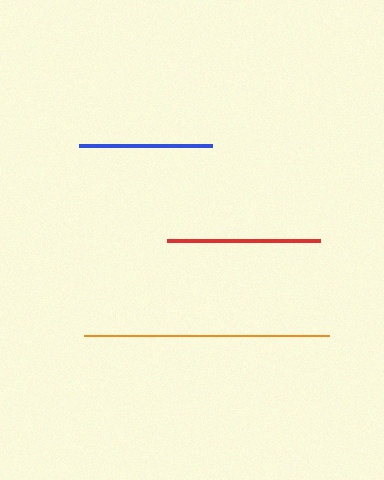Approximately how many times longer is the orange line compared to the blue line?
The orange line is approximately 1.8 times the length of the blue line.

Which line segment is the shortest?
The blue line is the shortest at approximately 134 pixels.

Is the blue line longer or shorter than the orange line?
The orange line is longer than the blue line.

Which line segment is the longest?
The orange line is the longest at approximately 245 pixels.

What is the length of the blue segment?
The blue segment is approximately 134 pixels long.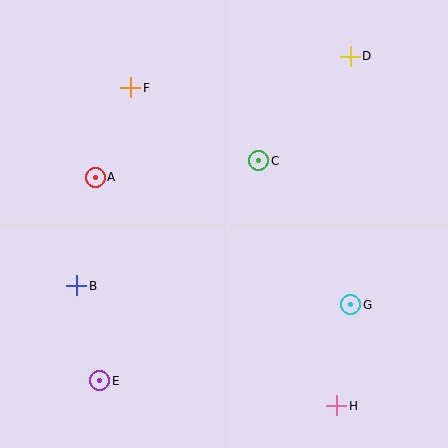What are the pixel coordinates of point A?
Point A is at (95, 178).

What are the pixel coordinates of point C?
Point C is at (259, 161).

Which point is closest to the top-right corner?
Point D is closest to the top-right corner.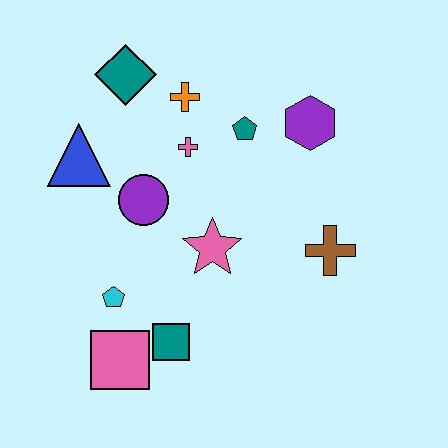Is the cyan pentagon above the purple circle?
No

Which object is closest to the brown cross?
The pink star is closest to the brown cross.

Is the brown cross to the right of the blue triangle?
Yes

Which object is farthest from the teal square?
The teal diamond is farthest from the teal square.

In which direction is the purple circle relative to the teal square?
The purple circle is above the teal square.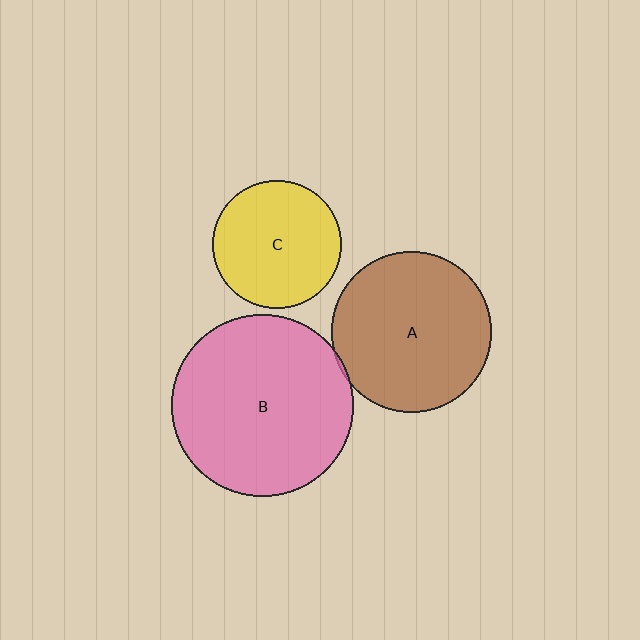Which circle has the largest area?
Circle B (pink).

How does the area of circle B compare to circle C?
Approximately 2.0 times.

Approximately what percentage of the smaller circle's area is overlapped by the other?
Approximately 5%.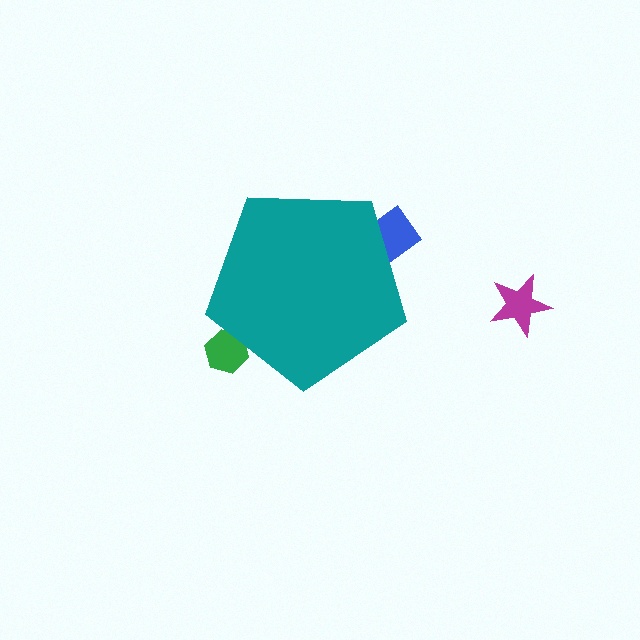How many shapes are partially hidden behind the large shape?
2 shapes are partially hidden.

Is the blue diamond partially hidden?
Yes, the blue diamond is partially hidden behind the teal pentagon.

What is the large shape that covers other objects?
A teal pentagon.